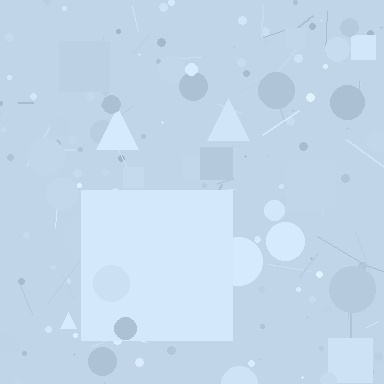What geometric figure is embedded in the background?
A square is embedded in the background.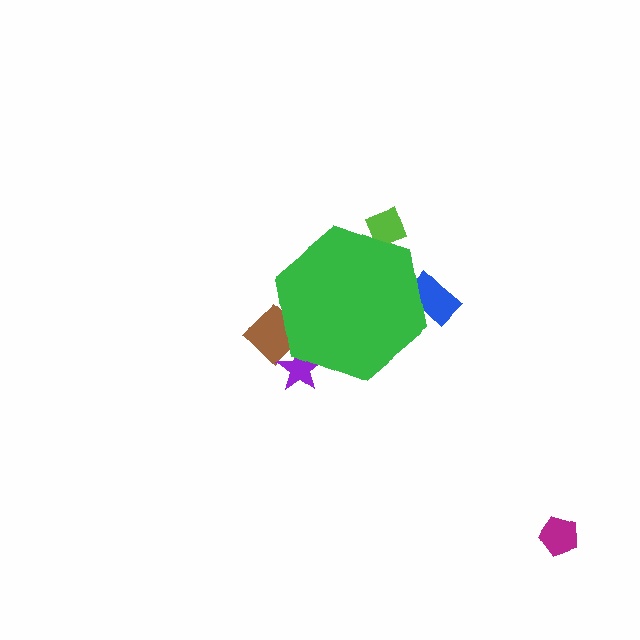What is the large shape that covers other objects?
A green hexagon.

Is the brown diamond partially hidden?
Yes, the brown diamond is partially hidden behind the green hexagon.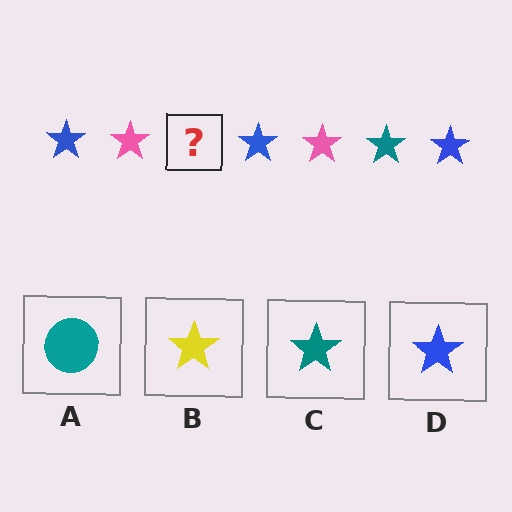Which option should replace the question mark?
Option C.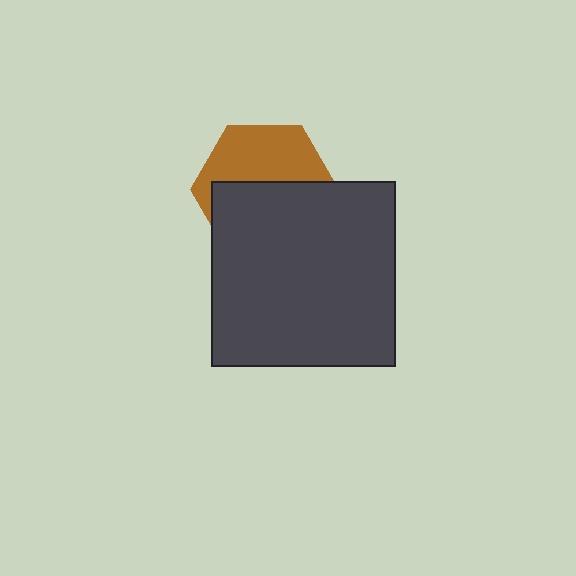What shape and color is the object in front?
The object in front is a dark gray square.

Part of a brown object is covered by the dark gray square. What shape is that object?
It is a hexagon.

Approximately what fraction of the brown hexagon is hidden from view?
Roughly 54% of the brown hexagon is hidden behind the dark gray square.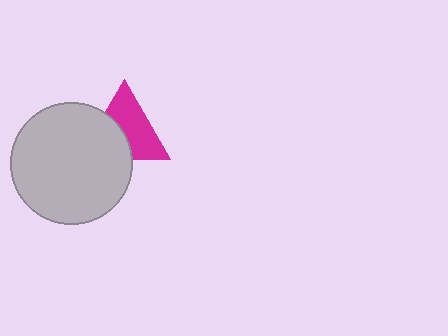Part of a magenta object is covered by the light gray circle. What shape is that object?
It is a triangle.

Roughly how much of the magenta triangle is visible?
About half of it is visible (roughly 59%).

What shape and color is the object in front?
The object in front is a light gray circle.